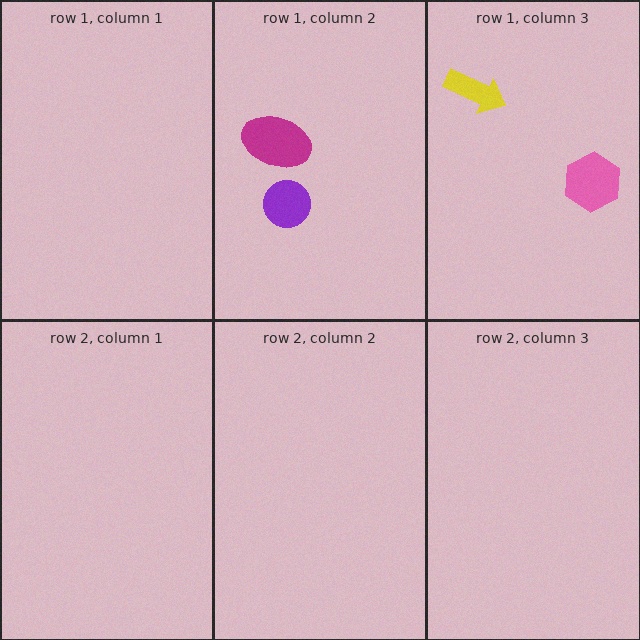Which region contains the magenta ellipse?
The row 1, column 2 region.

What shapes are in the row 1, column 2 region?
The magenta ellipse, the purple circle.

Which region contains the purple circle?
The row 1, column 2 region.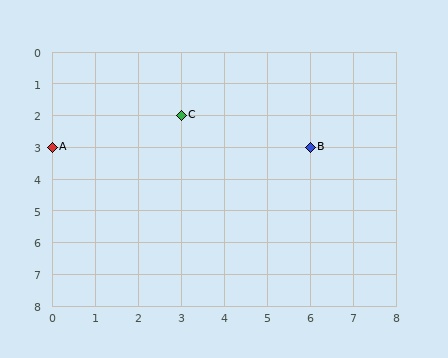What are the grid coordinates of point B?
Point B is at grid coordinates (6, 3).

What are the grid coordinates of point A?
Point A is at grid coordinates (0, 3).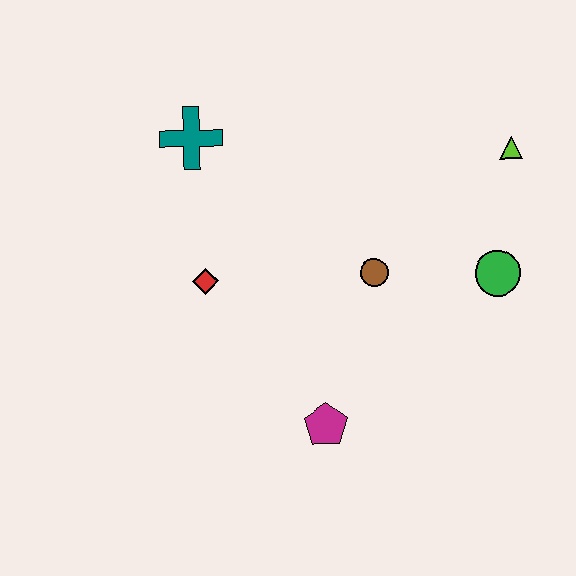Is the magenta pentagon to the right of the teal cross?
Yes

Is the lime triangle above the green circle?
Yes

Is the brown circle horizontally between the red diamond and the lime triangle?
Yes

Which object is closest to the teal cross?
The red diamond is closest to the teal cross.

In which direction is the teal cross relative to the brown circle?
The teal cross is to the left of the brown circle.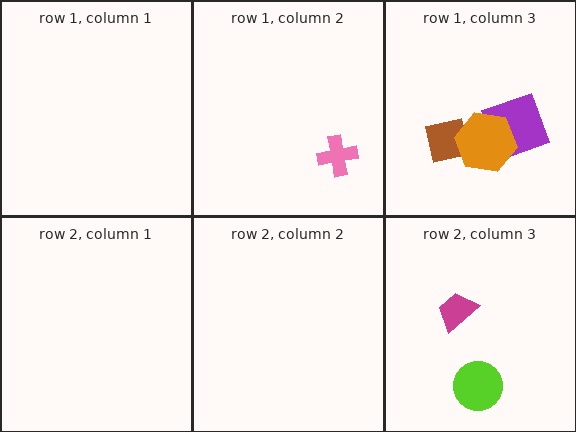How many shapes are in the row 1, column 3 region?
3.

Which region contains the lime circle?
The row 2, column 3 region.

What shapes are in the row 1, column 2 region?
The pink cross.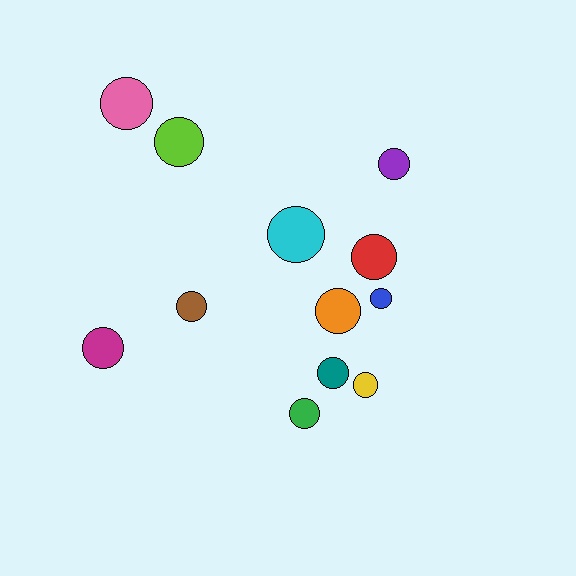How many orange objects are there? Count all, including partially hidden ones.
There is 1 orange object.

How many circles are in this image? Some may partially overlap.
There are 12 circles.